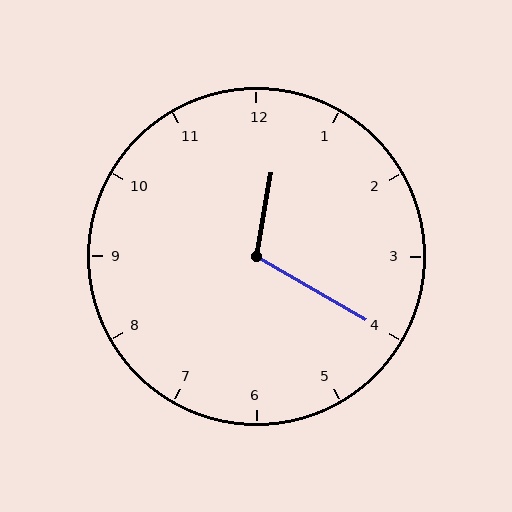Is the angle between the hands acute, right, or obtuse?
It is obtuse.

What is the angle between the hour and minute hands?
Approximately 110 degrees.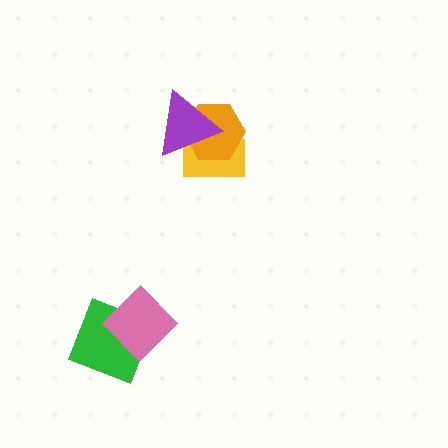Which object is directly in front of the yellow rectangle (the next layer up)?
The orange hexagon is directly in front of the yellow rectangle.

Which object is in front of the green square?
The pink diamond is in front of the green square.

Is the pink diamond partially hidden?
No, no other shape covers it.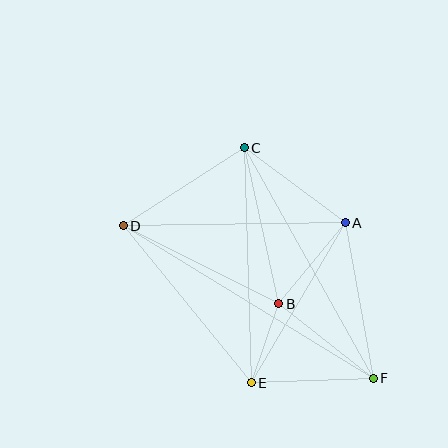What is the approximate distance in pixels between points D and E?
The distance between D and E is approximately 203 pixels.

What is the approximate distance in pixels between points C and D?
The distance between C and D is approximately 144 pixels.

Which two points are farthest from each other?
Points D and F are farthest from each other.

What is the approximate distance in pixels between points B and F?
The distance between B and F is approximately 120 pixels.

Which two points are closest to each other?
Points B and E are closest to each other.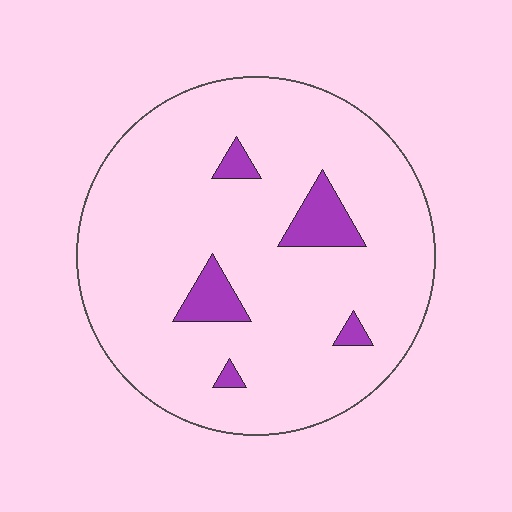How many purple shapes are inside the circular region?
5.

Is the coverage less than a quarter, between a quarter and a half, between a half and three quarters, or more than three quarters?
Less than a quarter.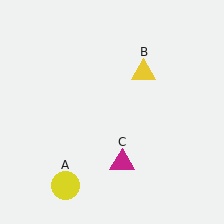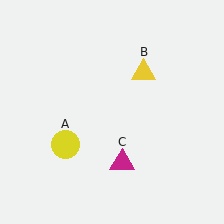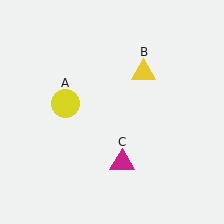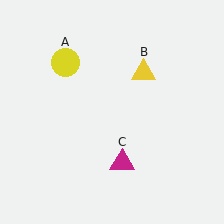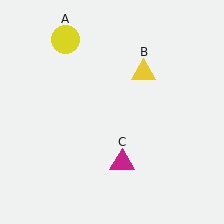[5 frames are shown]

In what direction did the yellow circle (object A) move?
The yellow circle (object A) moved up.